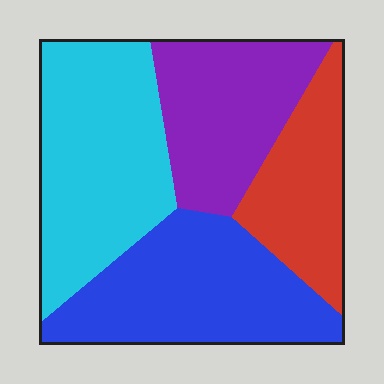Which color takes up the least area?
Red, at roughly 20%.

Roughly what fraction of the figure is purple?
Purple covers roughly 20% of the figure.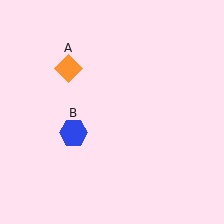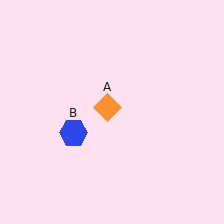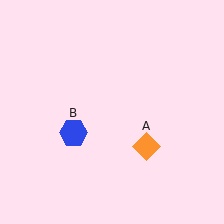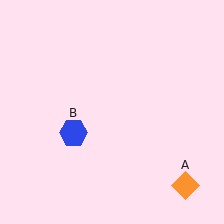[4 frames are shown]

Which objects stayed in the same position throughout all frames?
Blue hexagon (object B) remained stationary.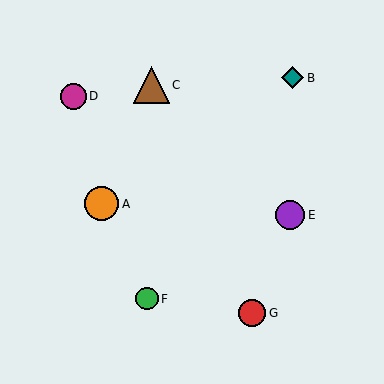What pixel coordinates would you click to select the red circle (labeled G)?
Click at (252, 313) to select the red circle G.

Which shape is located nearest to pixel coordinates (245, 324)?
The red circle (labeled G) at (252, 313) is nearest to that location.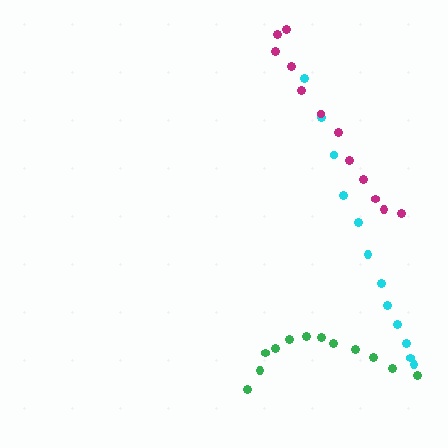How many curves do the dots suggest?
There are 3 distinct paths.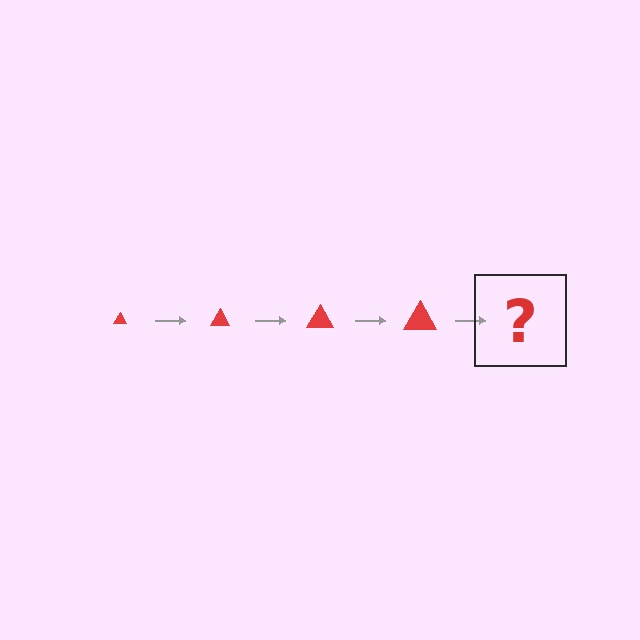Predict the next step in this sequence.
The next step is a red triangle, larger than the previous one.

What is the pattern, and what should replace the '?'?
The pattern is that the triangle gets progressively larger each step. The '?' should be a red triangle, larger than the previous one.